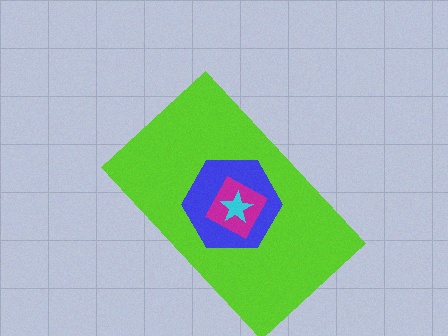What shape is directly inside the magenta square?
The cyan star.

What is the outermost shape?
The lime rectangle.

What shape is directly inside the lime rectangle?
The blue hexagon.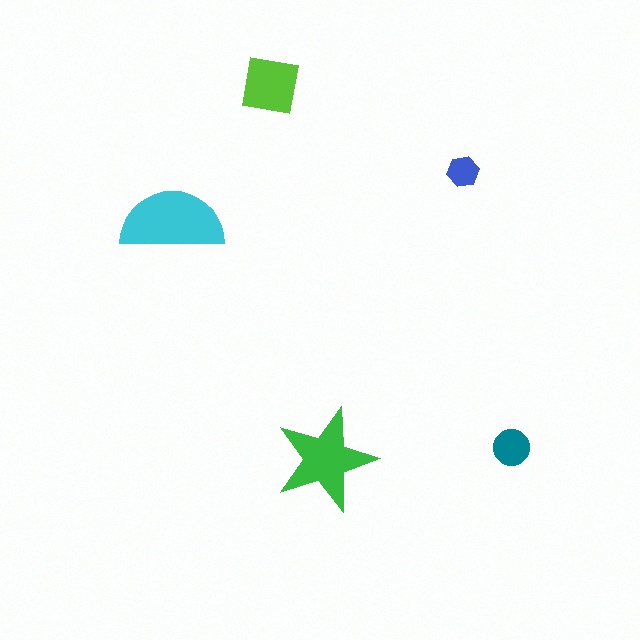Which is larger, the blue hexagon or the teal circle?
The teal circle.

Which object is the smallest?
The blue hexagon.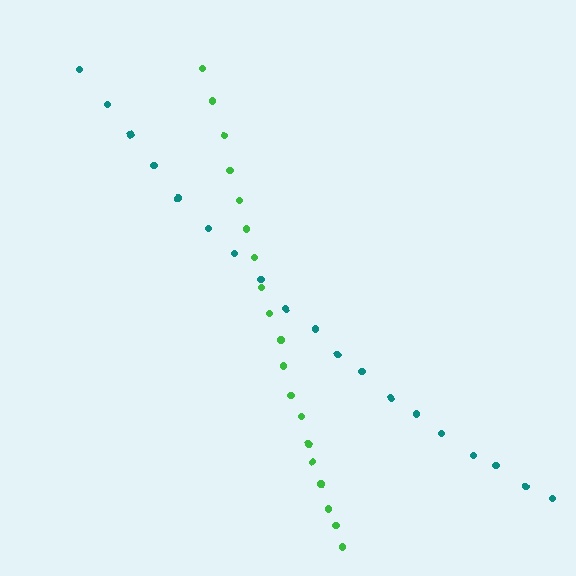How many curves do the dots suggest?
There are 2 distinct paths.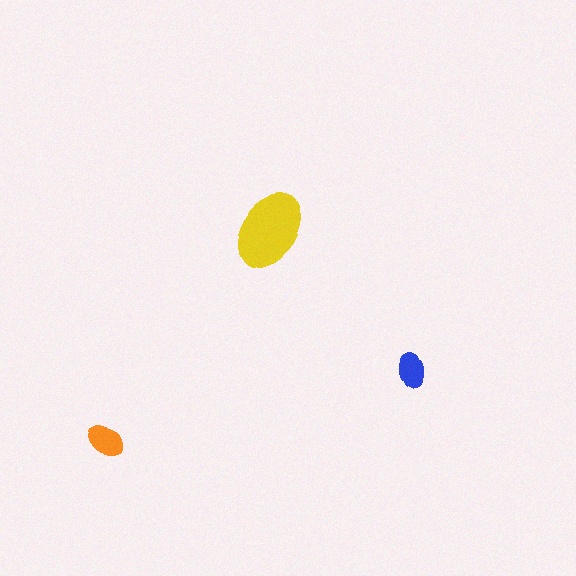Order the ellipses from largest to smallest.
the yellow one, the orange one, the blue one.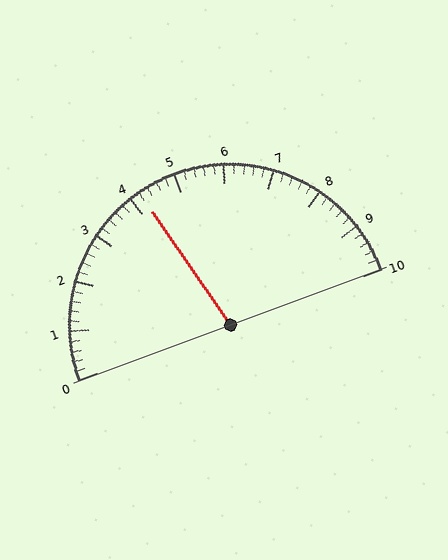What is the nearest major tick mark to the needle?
The nearest major tick mark is 4.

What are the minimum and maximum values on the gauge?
The gauge ranges from 0 to 10.